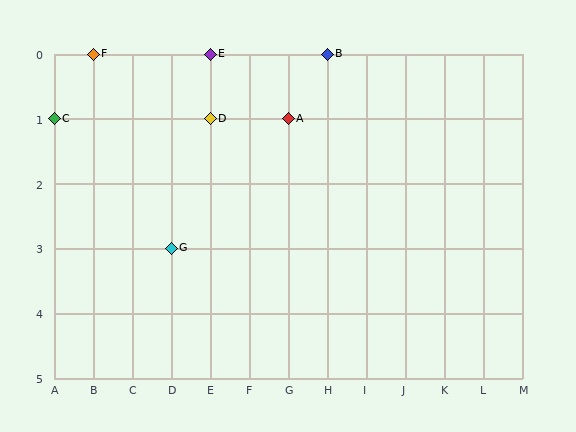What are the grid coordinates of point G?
Point G is at grid coordinates (D, 3).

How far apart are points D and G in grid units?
Points D and G are 1 column and 2 rows apart (about 2.2 grid units diagonally).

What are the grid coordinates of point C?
Point C is at grid coordinates (A, 1).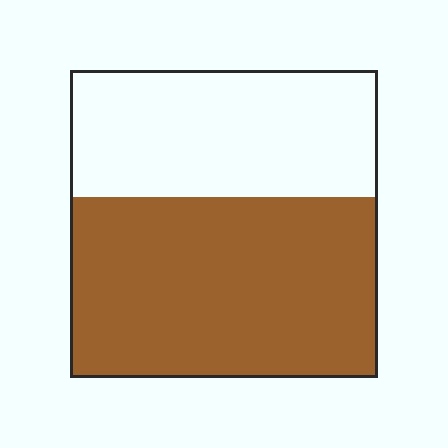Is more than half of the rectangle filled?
Yes.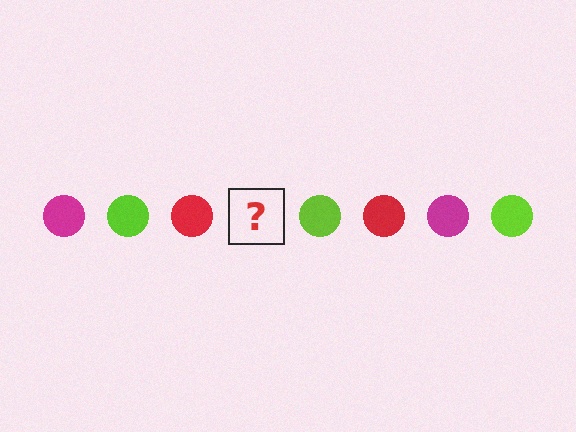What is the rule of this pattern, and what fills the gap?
The rule is that the pattern cycles through magenta, lime, red circles. The gap should be filled with a magenta circle.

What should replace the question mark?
The question mark should be replaced with a magenta circle.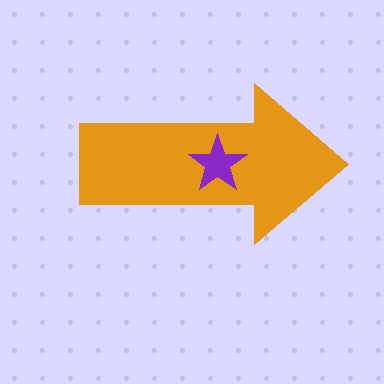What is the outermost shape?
The orange arrow.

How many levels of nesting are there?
2.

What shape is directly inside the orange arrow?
The purple star.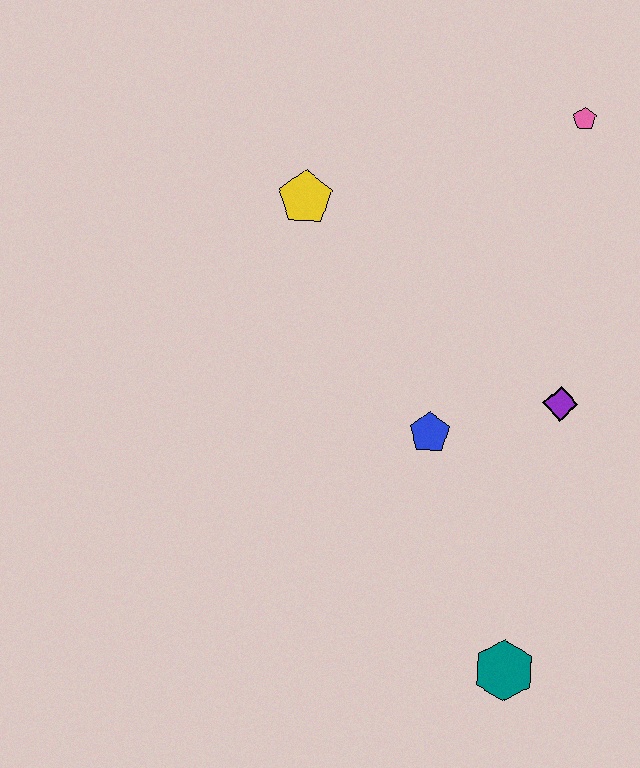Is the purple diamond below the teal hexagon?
No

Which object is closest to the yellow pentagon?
The blue pentagon is closest to the yellow pentagon.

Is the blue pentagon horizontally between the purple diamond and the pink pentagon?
No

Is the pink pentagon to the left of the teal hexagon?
No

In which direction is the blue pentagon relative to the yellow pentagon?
The blue pentagon is below the yellow pentagon.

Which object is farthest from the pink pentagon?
The teal hexagon is farthest from the pink pentagon.